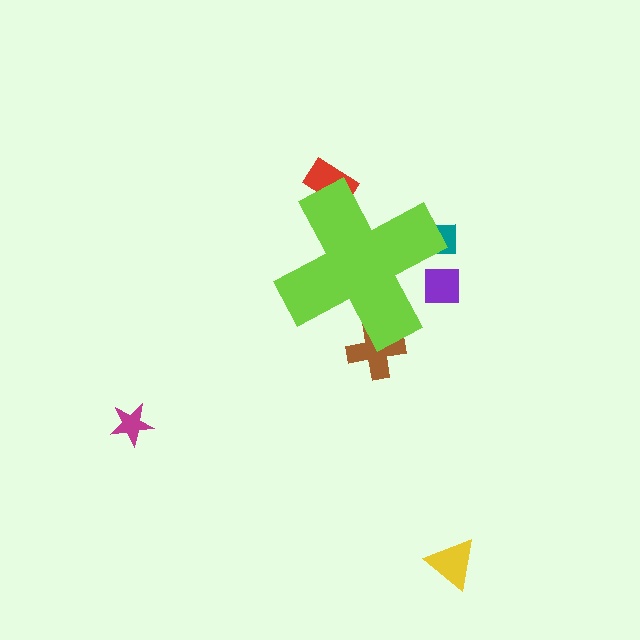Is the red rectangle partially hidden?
Yes, the red rectangle is partially hidden behind the lime cross.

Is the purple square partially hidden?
Yes, the purple square is partially hidden behind the lime cross.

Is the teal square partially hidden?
Yes, the teal square is partially hidden behind the lime cross.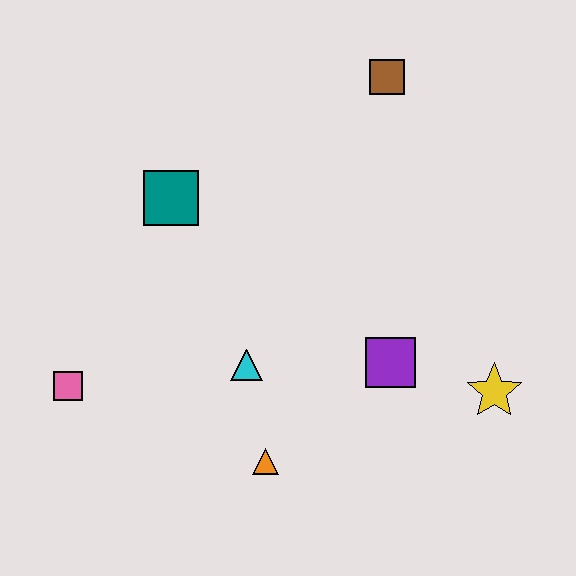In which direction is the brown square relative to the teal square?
The brown square is to the right of the teal square.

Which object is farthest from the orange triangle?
The brown square is farthest from the orange triangle.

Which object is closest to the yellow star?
The purple square is closest to the yellow star.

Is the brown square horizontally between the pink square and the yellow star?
Yes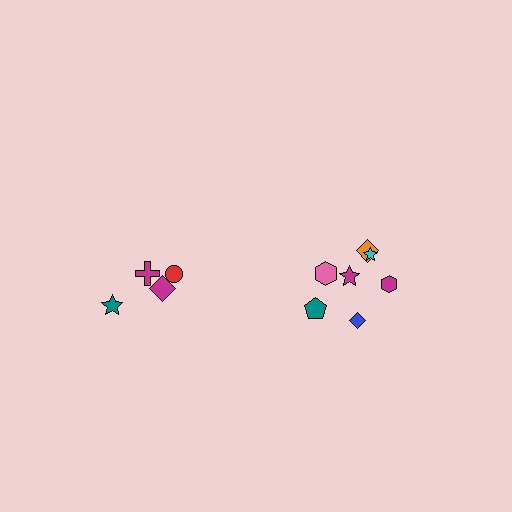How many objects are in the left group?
There are 4 objects.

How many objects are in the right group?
There are 7 objects.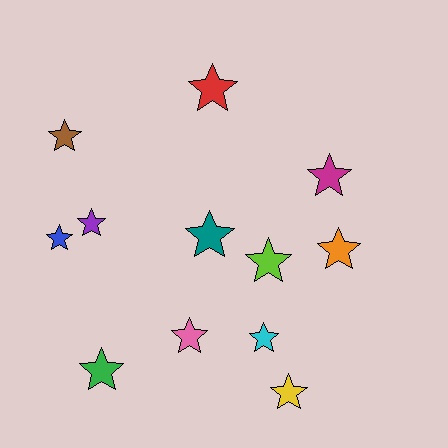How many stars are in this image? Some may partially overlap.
There are 12 stars.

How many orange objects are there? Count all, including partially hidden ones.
There is 1 orange object.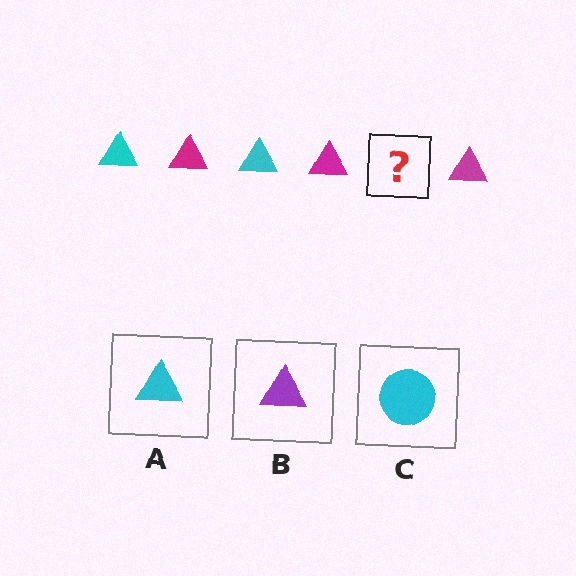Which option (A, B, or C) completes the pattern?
A.